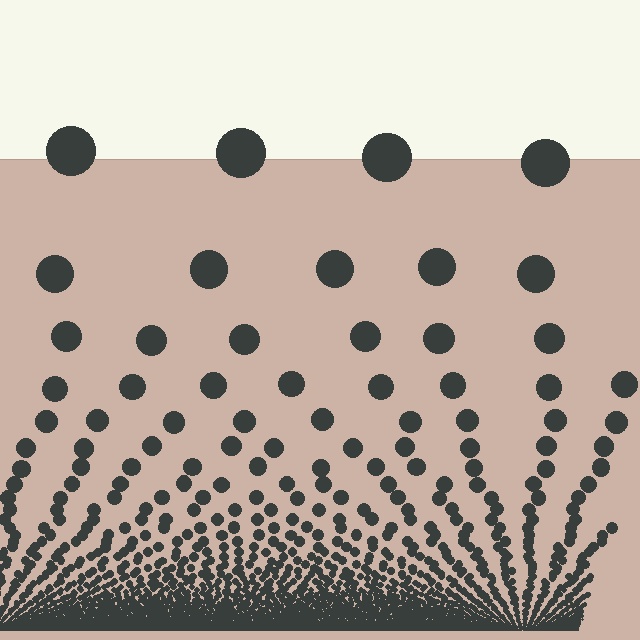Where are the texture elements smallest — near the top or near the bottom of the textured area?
Near the bottom.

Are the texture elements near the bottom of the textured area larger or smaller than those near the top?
Smaller. The gradient is inverted — elements near the bottom are smaller and denser.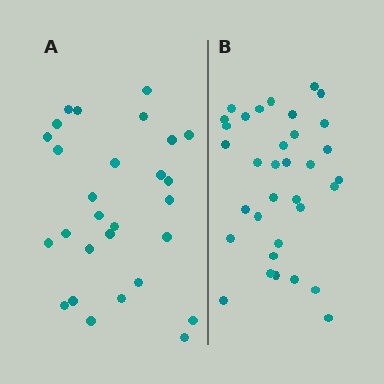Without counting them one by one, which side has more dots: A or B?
Region B (the right region) has more dots.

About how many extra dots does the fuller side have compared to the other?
Region B has about 6 more dots than region A.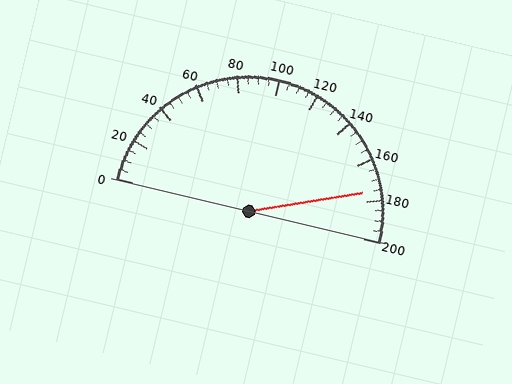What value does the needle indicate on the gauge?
The needle indicates approximately 175.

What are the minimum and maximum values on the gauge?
The gauge ranges from 0 to 200.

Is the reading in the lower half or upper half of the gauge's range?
The reading is in the upper half of the range (0 to 200).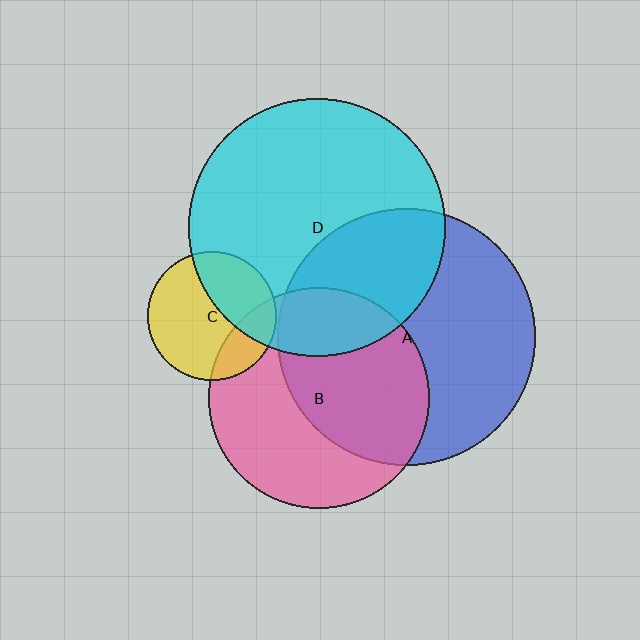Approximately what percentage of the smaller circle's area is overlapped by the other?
Approximately 20%.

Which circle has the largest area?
Circle A (blue).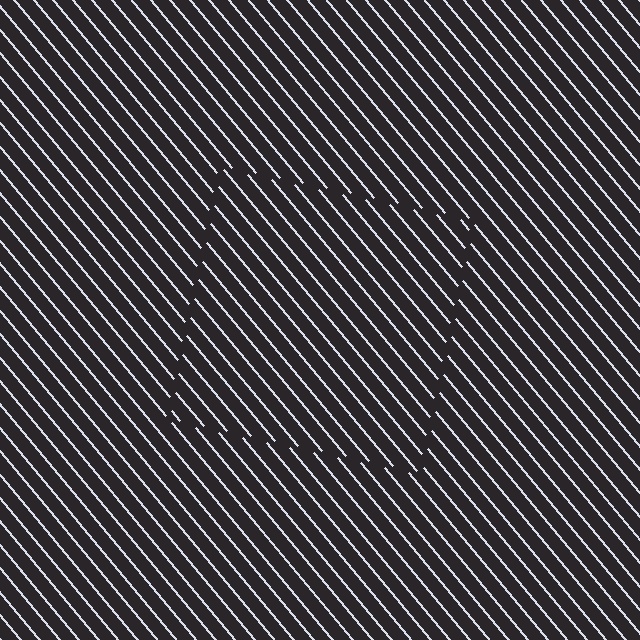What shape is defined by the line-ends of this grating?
An illusory square. The interior of the shape contains the same grating, shifted by half a period — the contour is defined by the phase discontinuity where line-ends from the inner and outer gratings abut.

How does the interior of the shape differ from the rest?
The interior of the shape contains the same grating, shifted by half a period — the contour is defined by the phase discontinuity where line-ends from the inner and outer gratings abut.